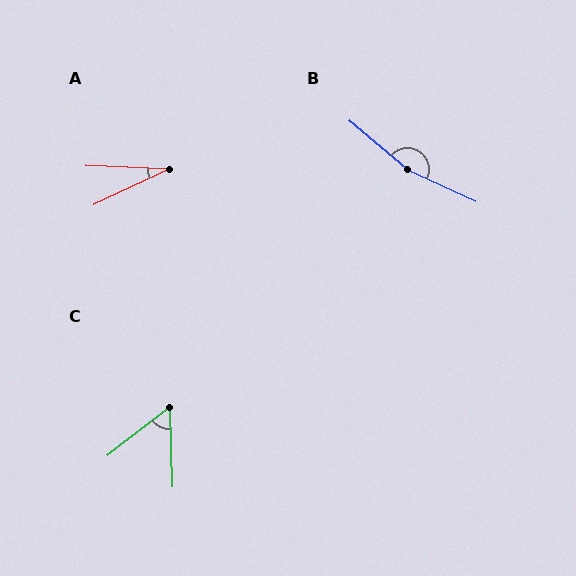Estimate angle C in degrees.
Approximately 53 degrees.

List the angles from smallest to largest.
A (28°), C (53°), B (165°).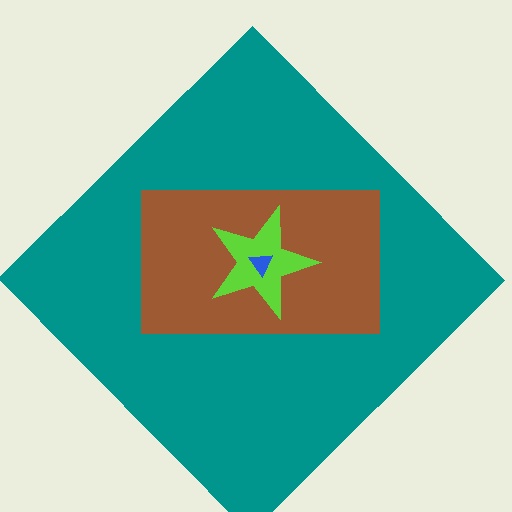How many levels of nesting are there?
4.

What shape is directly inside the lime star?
The blue triangle.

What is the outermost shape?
The teal diamond.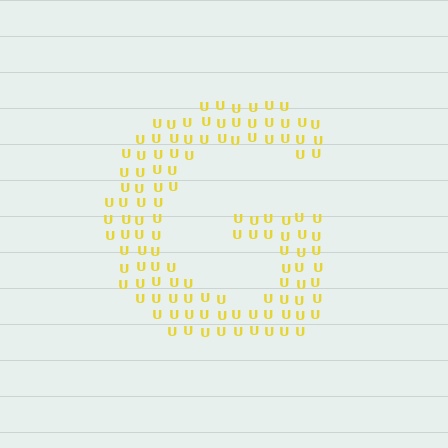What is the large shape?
The large shape is the letter G.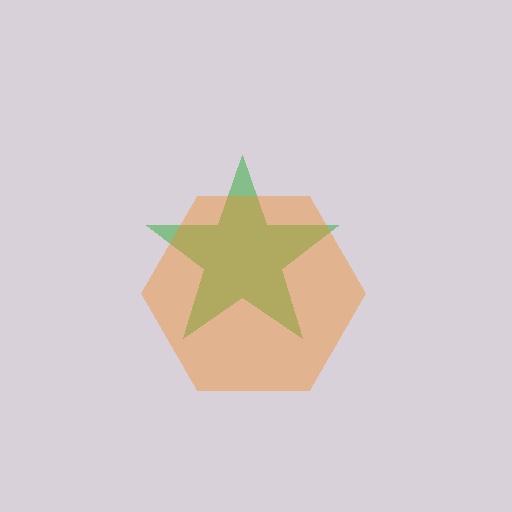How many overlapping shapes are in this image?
There are 2 overlapping shapes in the image.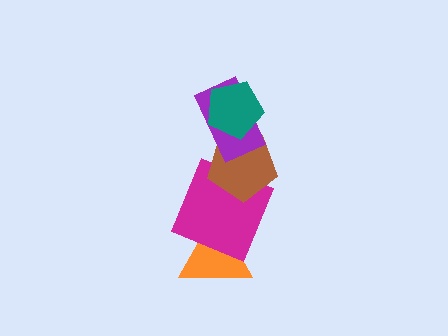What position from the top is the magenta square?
The magenta square is 4th from the top.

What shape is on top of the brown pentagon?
The purple rectangle is on top of the brown pentagon.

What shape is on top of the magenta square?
The brown pentagon is on top of the magenta square.